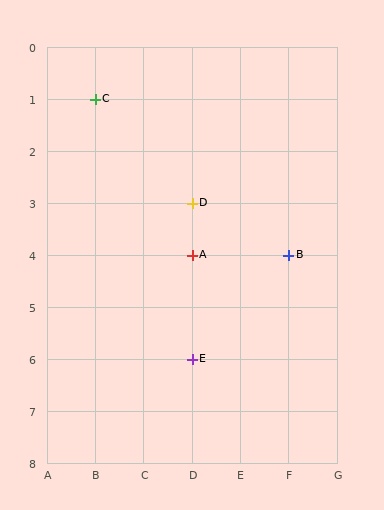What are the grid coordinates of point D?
Point D is at grid coordinates (D, 3).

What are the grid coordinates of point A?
Point A is at grid coordinates (D, 4).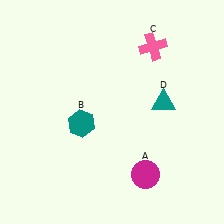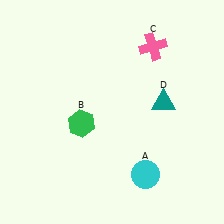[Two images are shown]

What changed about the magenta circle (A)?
In Image 1, A is magenta. In Image 2, it changed to cyan.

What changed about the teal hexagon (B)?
In Image 1, B is teal. In Image 2, it changed to green.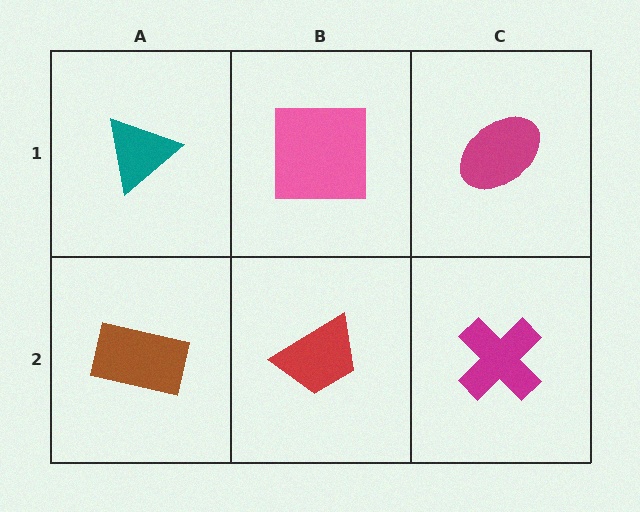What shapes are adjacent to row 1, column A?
A brown rectangle (row 2, column A), a pink square (row 1, column B).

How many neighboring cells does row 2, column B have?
3.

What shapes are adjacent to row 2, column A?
A teal triangle (row 1, column A), a red trapezoid (row 2, column B).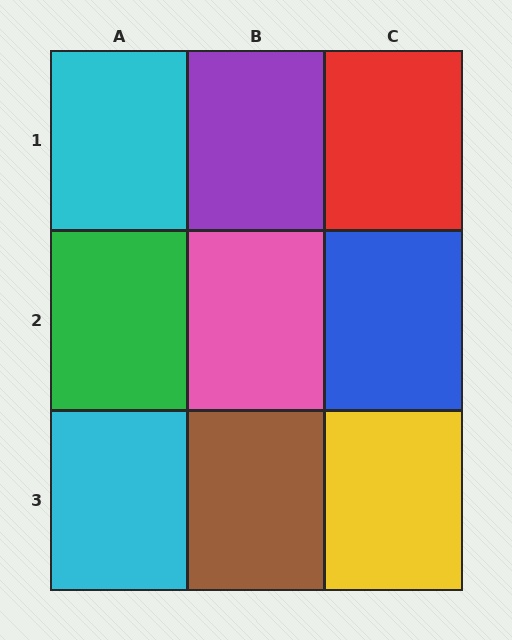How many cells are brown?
1 cell is brown.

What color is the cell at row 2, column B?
Pink.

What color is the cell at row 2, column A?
Green.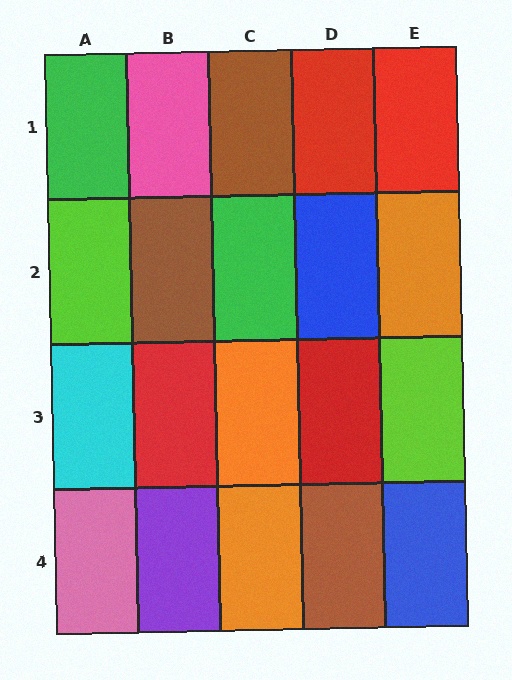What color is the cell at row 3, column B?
Red.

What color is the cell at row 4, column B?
Purple.